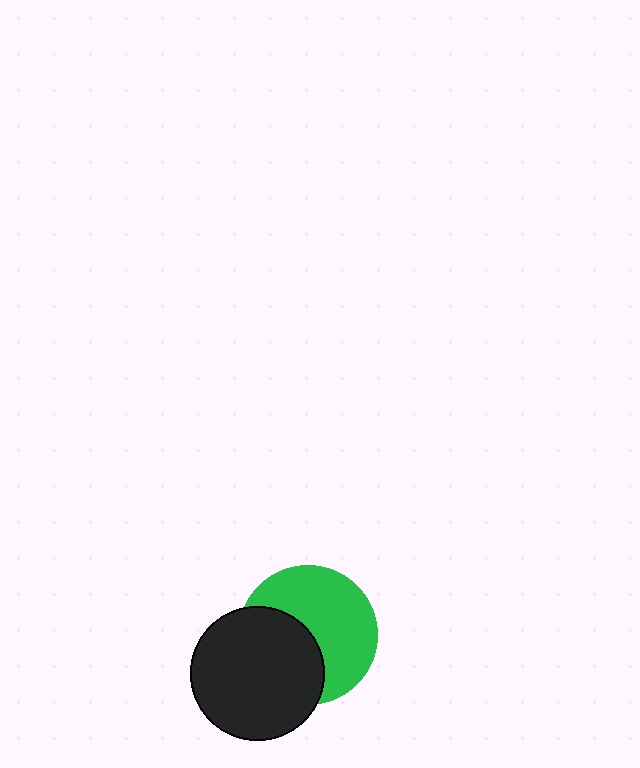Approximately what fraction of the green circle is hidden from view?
Roughly 42% of the green circle is hidden behind the black circle.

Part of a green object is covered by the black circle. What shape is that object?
It is a circle.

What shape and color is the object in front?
The object in front is a black circle.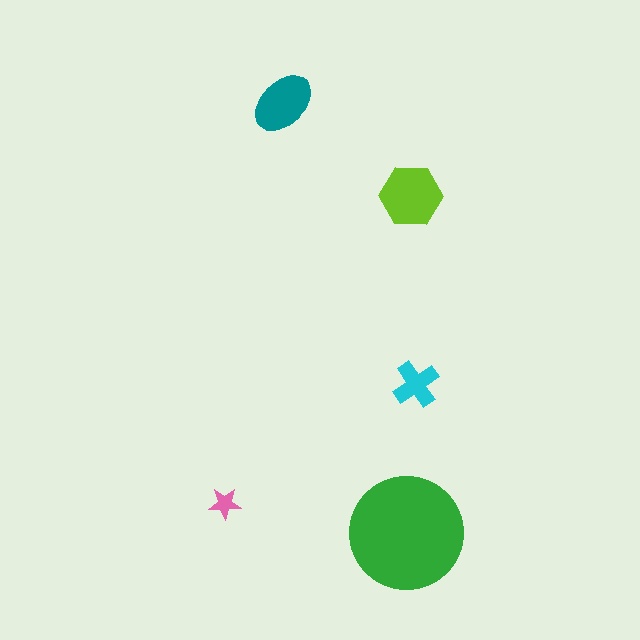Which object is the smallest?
The pink star.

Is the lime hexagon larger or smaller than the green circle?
Smaller.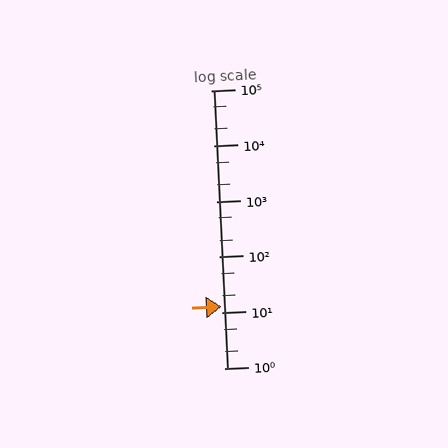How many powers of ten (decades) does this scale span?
The scale spans 5 decades, from 1 to 100000.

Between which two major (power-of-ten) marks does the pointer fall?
The pointer is between 10 and 100.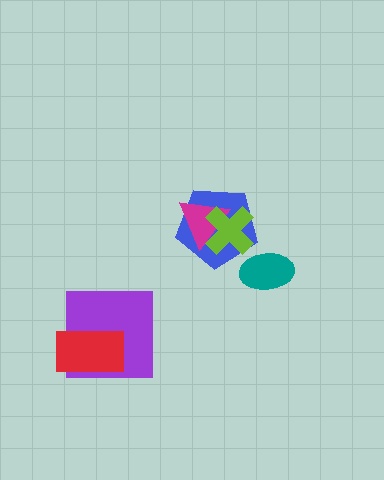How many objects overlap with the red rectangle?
1 object overlaps with the red rectangle.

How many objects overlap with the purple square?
1 object overlaps with the purple square.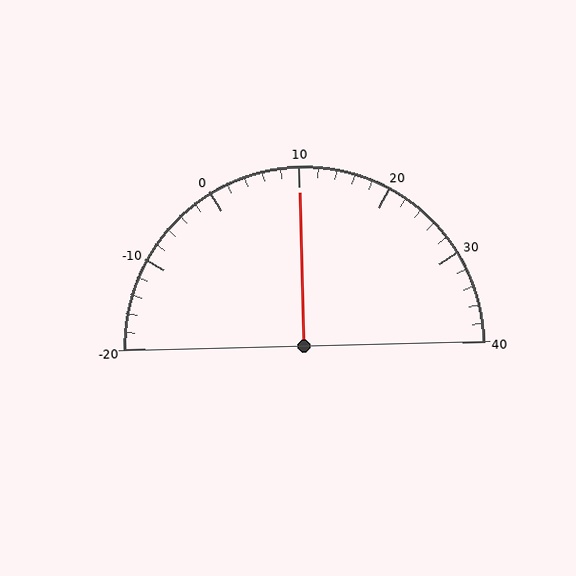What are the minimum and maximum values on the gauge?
The gauge ranges from -20 to 40.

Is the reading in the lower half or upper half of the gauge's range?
The reading is in the upper half of the range (-20 to 40).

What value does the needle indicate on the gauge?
The needle indicates approximately 10.